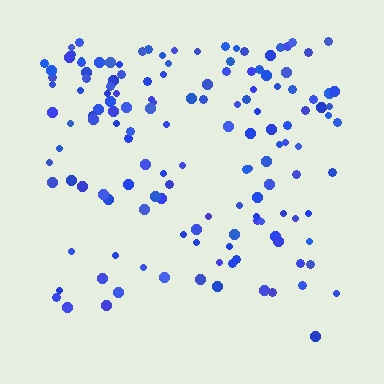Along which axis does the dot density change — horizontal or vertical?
Vertical.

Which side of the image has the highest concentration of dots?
The top.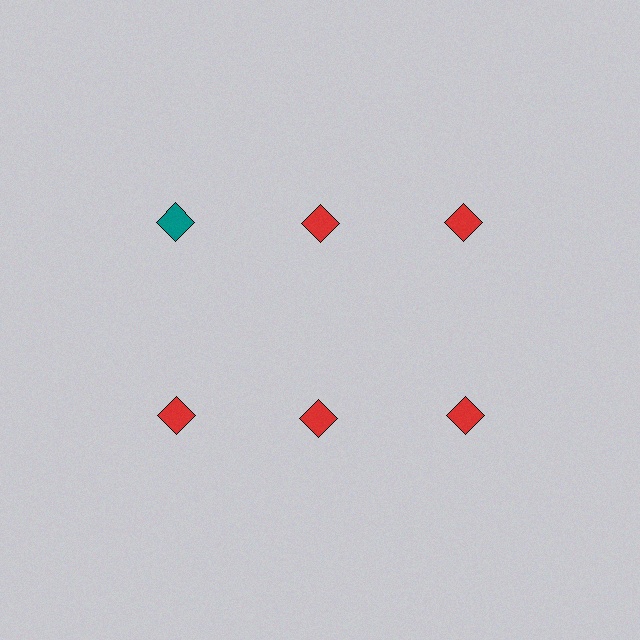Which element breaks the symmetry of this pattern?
The teal diamond in the top row, leftmost column breaks the symmetry. All other shapes are red diamonds.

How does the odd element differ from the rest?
It has a different color: teal instead of red.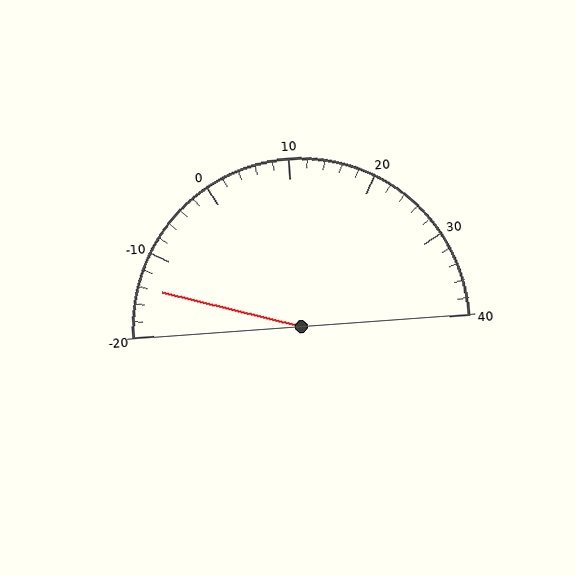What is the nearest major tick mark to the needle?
The nearest major tick mark is -10.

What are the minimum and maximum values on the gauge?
The gauge ranges from -20 to 40.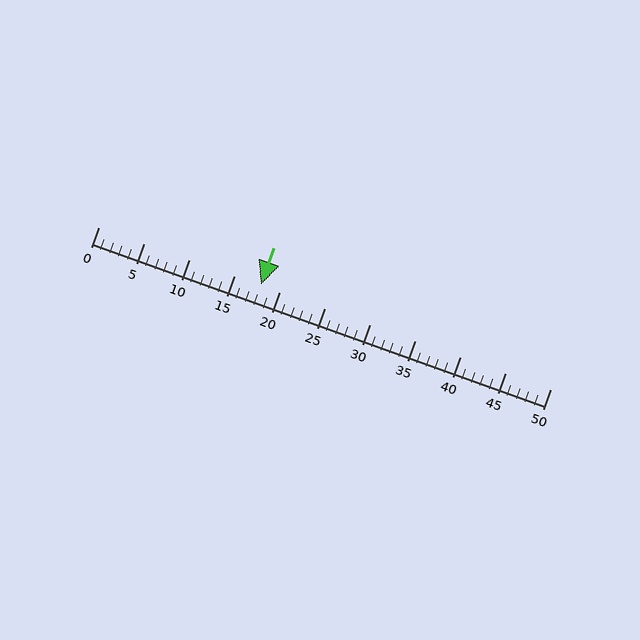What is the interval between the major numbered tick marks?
The major tick marks are spaced 5 units apart.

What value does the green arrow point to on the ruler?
The green arrow points to approximately 18.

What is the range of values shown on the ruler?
The ruler shows values from 0 to 50.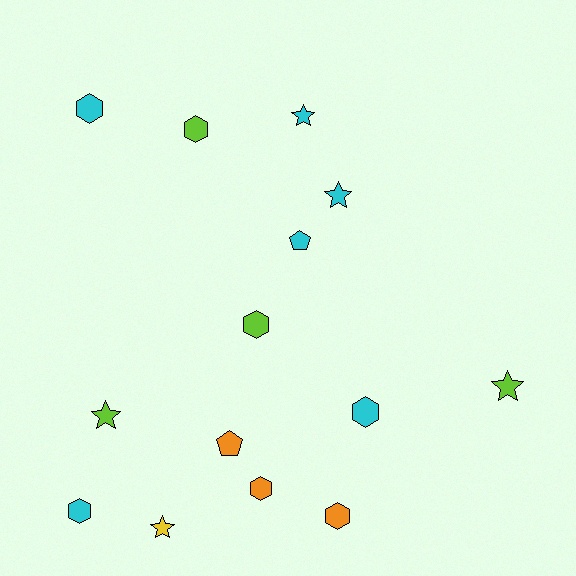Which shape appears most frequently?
Hexagon, with 7 objects.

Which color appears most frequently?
Cyan, with 6 objects.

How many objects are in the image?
There are 14 objects.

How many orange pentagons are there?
There is 1 orange pentagon.